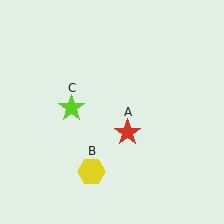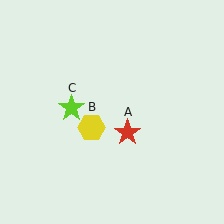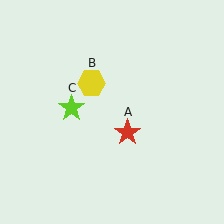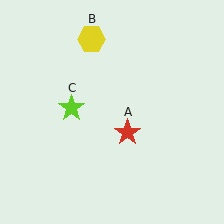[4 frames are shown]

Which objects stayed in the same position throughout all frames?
Red star (object A) and lime star (object C) remained stationary.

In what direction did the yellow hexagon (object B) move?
The yellow hexagon (object B) moved up.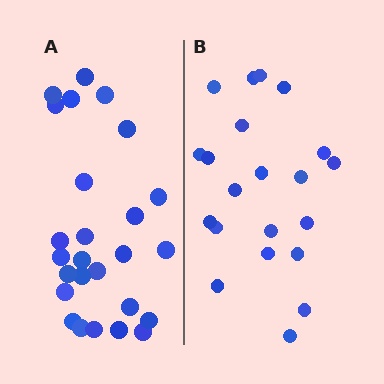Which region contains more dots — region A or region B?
Region A (the left region) has more dots.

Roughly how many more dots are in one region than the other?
Region A has about 5 more dots than region B.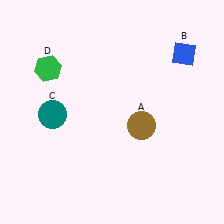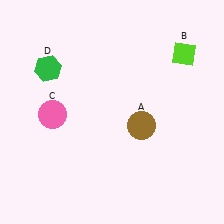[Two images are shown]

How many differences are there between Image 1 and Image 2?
There are 2 differences between the two images.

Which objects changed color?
B changed from blue to lime. C changed from teal to pink.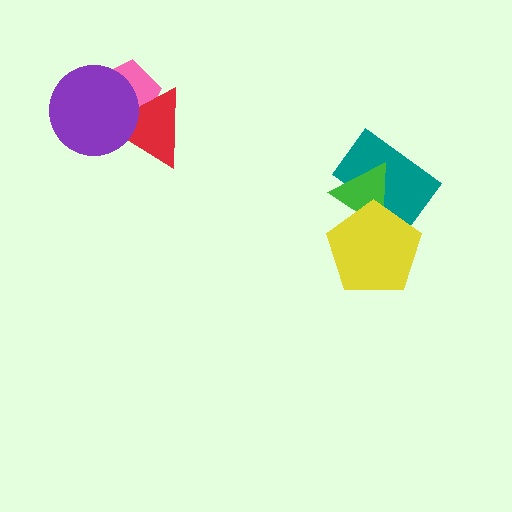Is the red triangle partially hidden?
Yes, it is partially covered by another shape.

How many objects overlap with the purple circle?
2 objects overlap with the purple circle.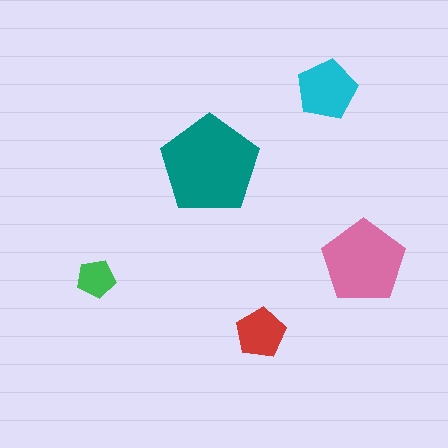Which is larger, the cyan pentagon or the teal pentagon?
The teal one.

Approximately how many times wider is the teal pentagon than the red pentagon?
About 2 times wider.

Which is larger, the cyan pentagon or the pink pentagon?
The pink one.